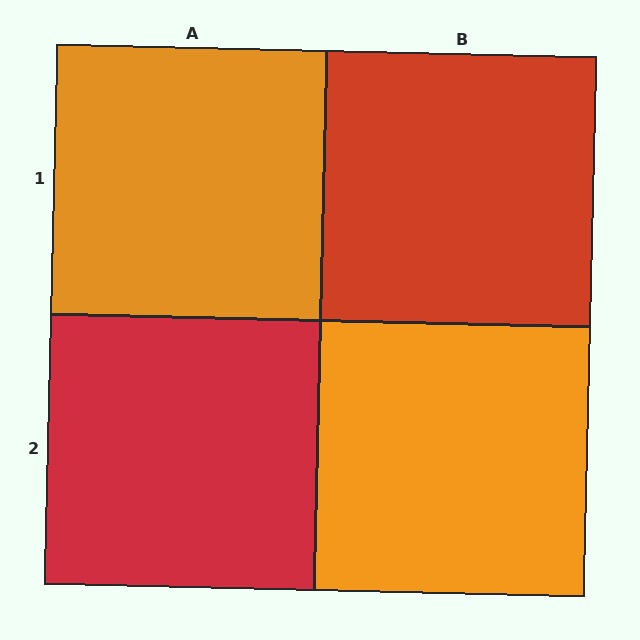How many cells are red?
2 cells are red.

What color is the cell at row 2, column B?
Orange.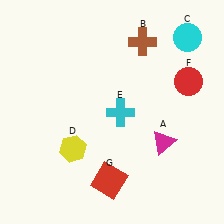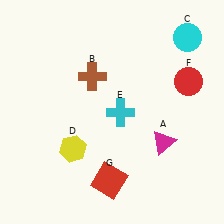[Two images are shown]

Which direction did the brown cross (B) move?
The brown cross (B) moved left.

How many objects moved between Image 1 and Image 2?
1 object moved between the two images.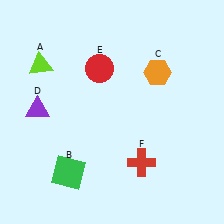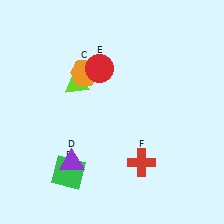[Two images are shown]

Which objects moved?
The objects that moved are: the lime triangle (A), the orange hexagon (C), the purple triangle (D).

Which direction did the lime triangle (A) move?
The lime triangle (A) moved right.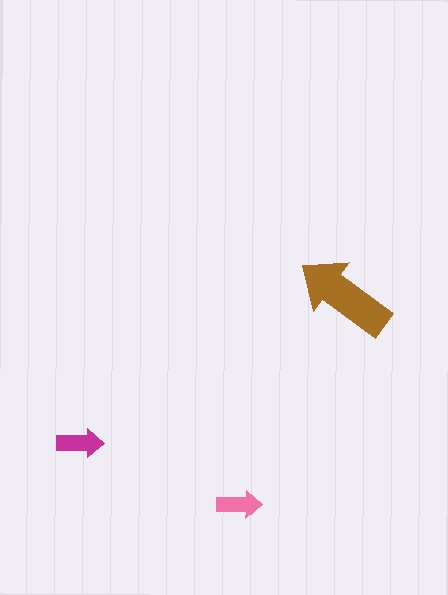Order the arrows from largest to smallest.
the brown one, the magenta one, the pink one.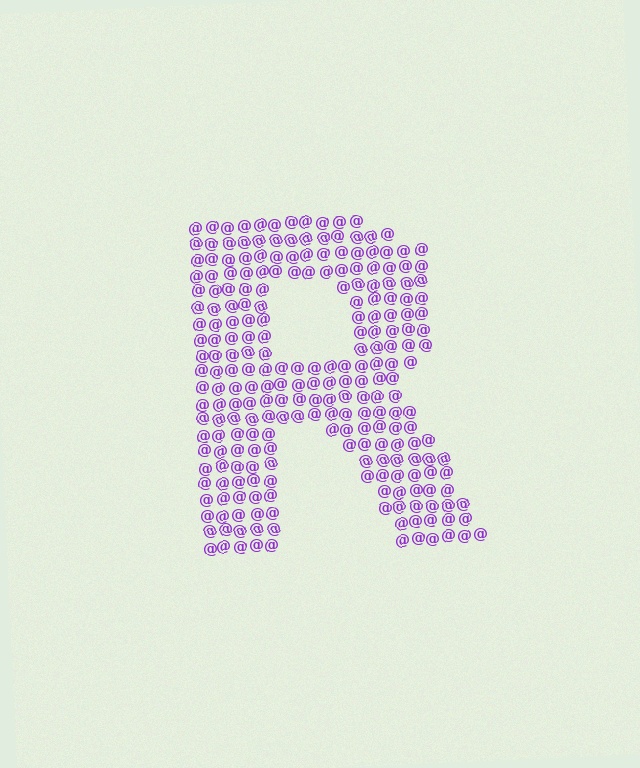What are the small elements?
The small elements are at signs.